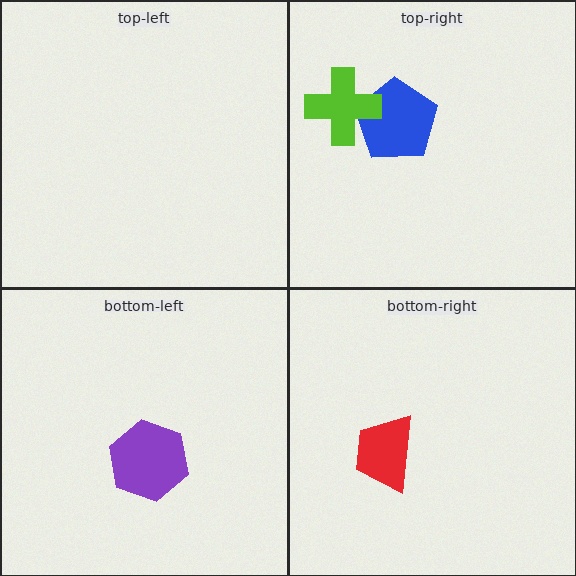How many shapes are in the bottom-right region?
1.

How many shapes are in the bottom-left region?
1.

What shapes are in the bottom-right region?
The red trapezoid.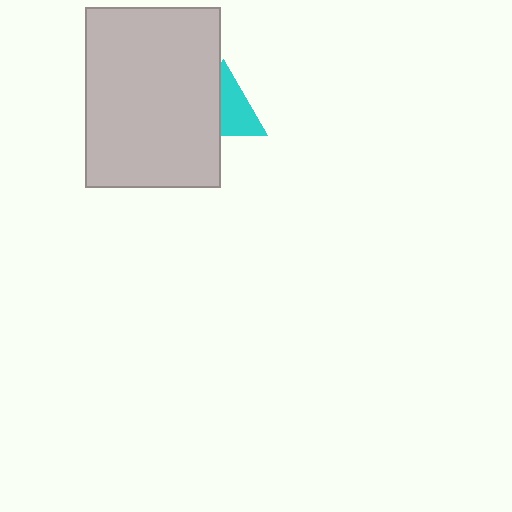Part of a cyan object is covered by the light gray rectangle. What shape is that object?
It is a triangle.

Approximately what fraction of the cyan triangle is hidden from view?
Roughly 46% of the cyan triangle is hidden behind the light gray rectangle.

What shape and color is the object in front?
The object in front is a light gray rectangle.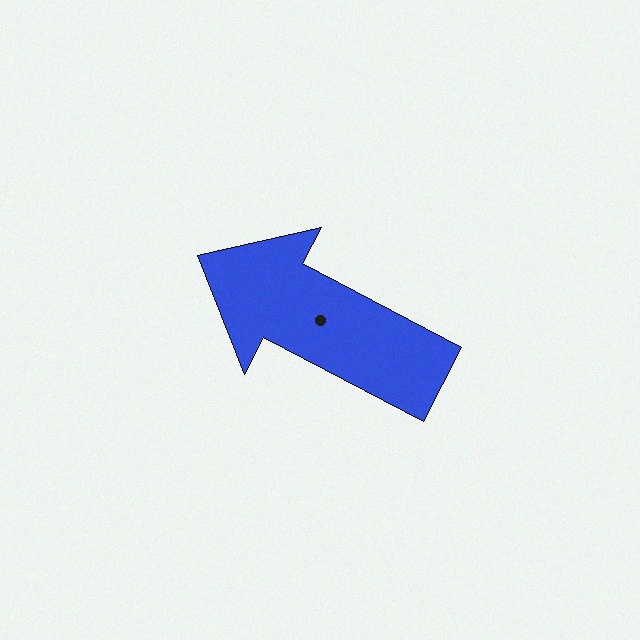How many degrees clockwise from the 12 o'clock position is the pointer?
Approximately 298 degrees.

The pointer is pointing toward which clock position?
Roughly 10 o'clock.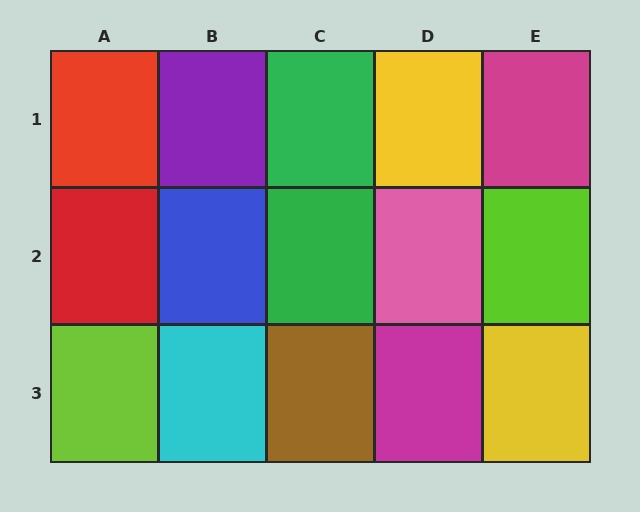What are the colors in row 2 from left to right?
Red, blue, green, pink, lime.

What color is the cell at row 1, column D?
Yellow.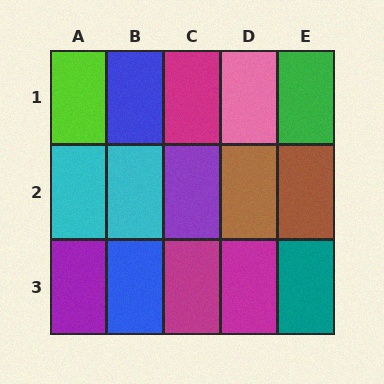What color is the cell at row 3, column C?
Magenta.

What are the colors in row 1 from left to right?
Lime, blue, magenta, pink, green.